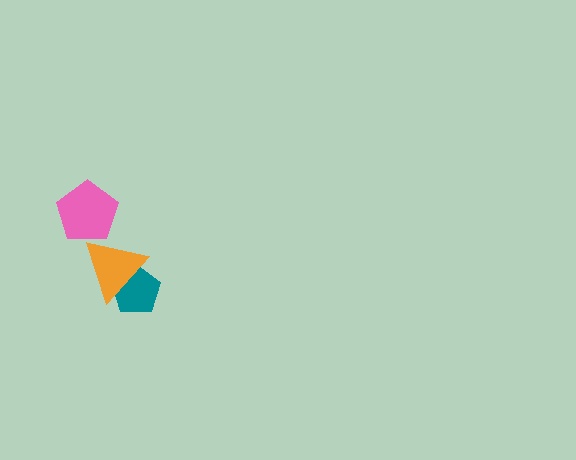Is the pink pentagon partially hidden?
Yes, it is partially covered by another shape.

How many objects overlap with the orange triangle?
2 objects overlap with the orange triangle.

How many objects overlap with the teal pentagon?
1 object overlaps with the teal pentagon.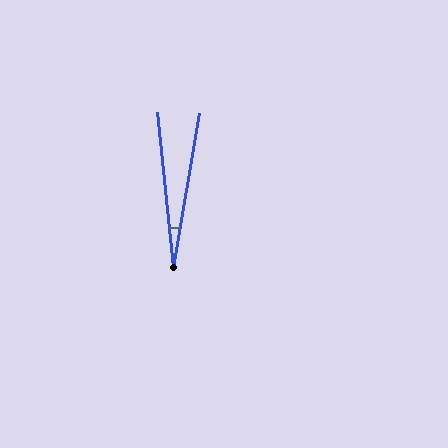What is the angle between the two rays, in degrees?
Approximately 15 degrees.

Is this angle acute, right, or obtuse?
It is acute.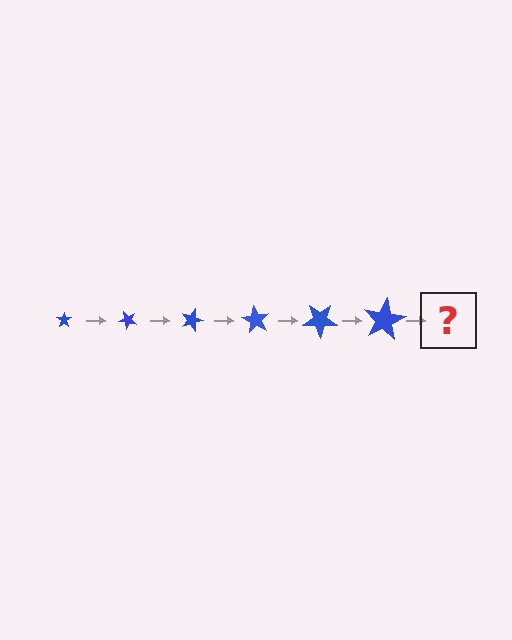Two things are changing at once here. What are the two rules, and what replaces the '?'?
The two rules are that the star grows larger each step and it rotates 45 degrees each step. The '?' should be a star, larger than the previous one and rotated 270 degrees from the start.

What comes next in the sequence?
The next element should be a star, larger than the previous one and rotated 270 degrees from the start.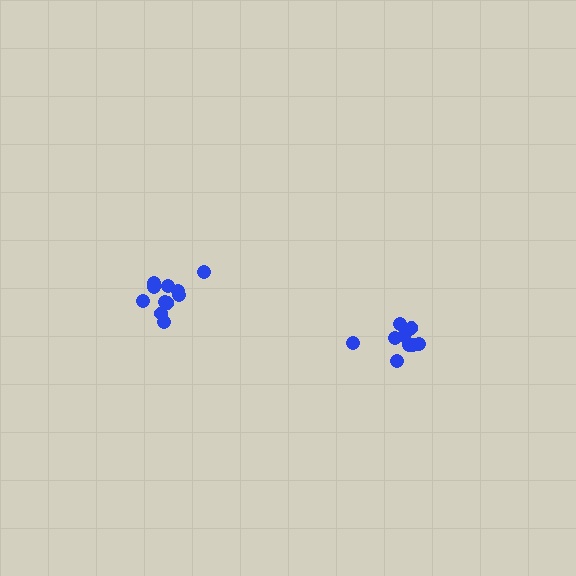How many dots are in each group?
Group 1: 10 dots, Group 2: 11 dots (21 total).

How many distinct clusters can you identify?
There are 2 distinct clusters.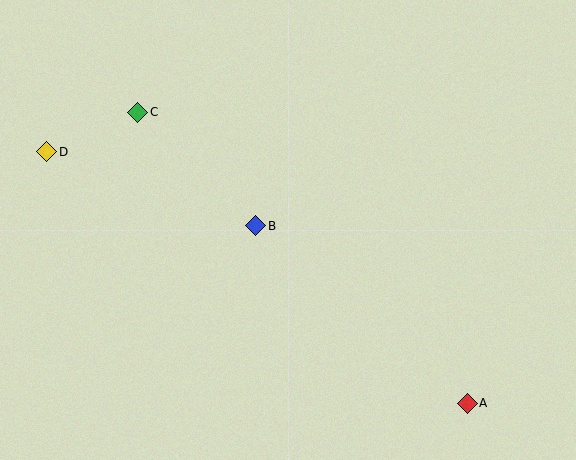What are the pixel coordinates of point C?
Point C is at (138, 112).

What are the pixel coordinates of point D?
Point D is at (47, 152).